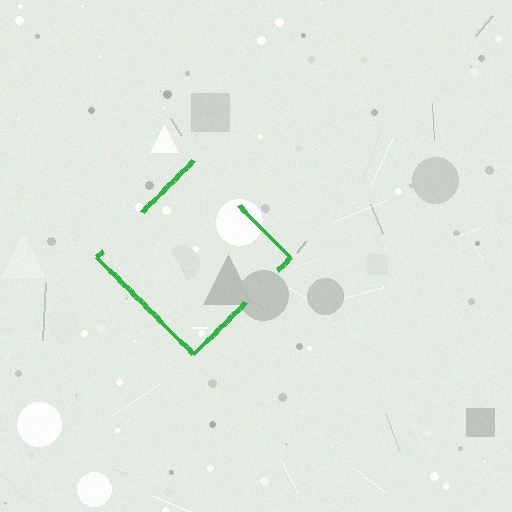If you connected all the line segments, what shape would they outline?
They would outline a diamond.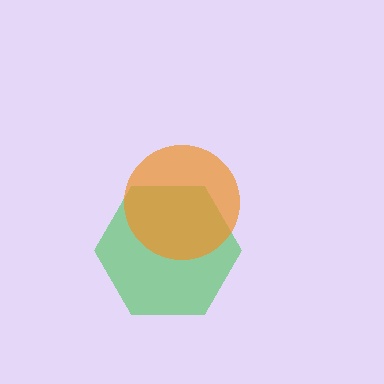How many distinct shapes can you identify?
There are 2 distinct shapes: a green hexagon, an orange circle.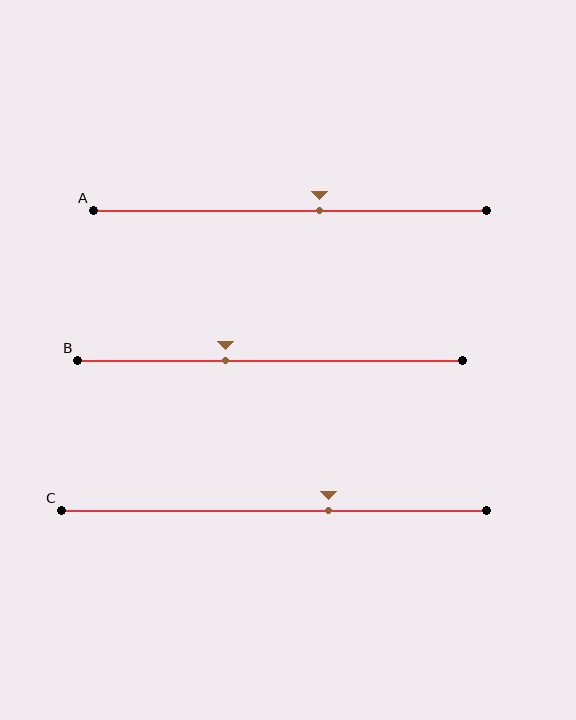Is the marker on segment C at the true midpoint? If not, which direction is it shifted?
No, the marker on segment C is shifted to the right by about 13% of the segment length.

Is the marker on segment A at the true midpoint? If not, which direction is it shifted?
No, the marker on segment A is shifted to the right by about 8% of the segment length.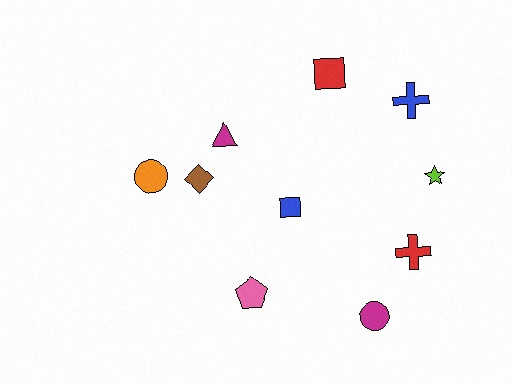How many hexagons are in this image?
There are no hexagons.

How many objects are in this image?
There are 10 objects.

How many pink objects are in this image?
There is 1 pink object.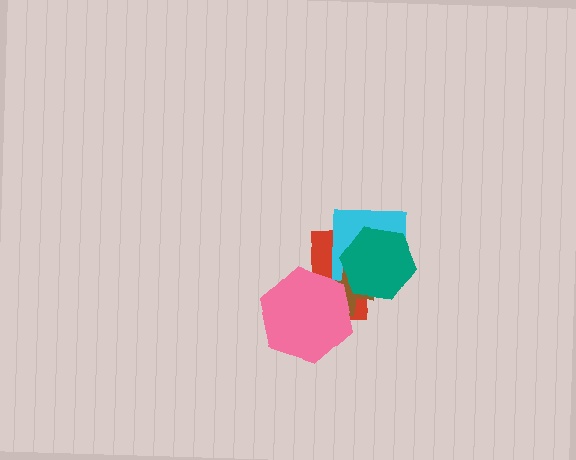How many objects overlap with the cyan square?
3 objects overlap with the cyan square.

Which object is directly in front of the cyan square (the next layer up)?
The brown cross is directly in front of the cyan square.